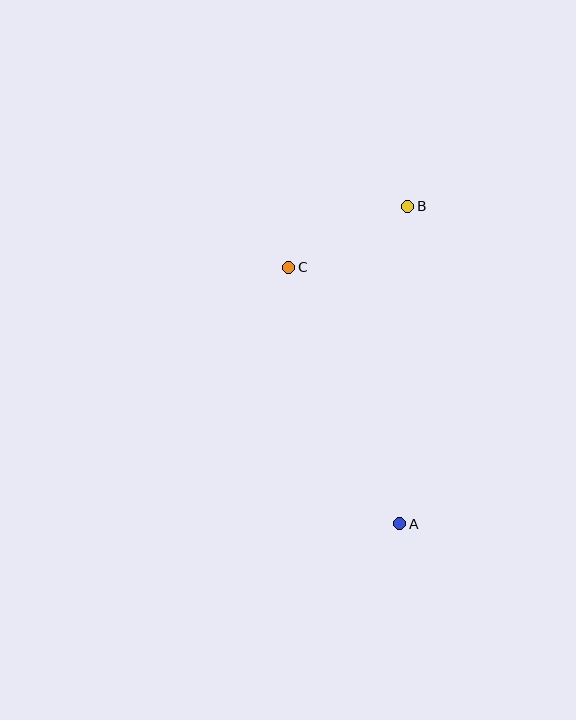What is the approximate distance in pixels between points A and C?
The distance between A and C is approximately 280 pixels.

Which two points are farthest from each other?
Points A and B are farthest from each other.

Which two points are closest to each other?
Points B and C are closest to each other.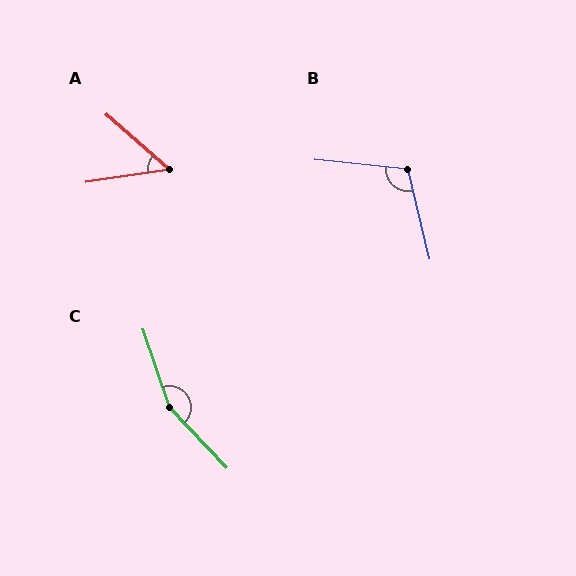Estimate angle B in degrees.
Approximately 109 degrees.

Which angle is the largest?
C, at approximately 155 degrees.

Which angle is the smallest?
A, at approximately 49 degrees.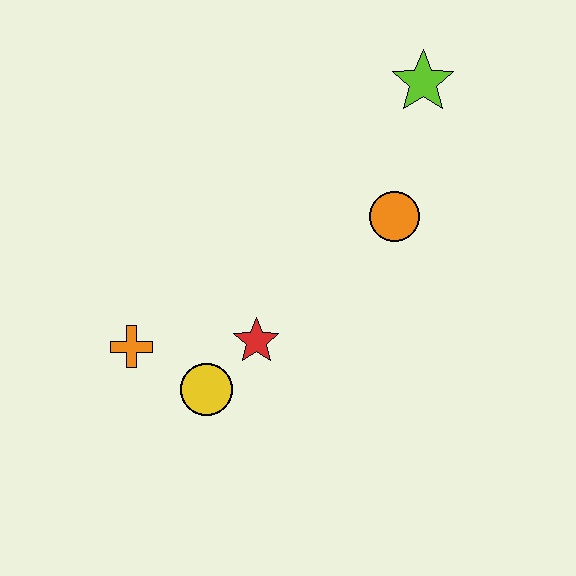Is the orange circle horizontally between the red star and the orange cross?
No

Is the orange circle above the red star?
Yes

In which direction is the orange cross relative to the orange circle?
The orange cross is to the left of the orange circle.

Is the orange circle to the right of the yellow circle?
Yes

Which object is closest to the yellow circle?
The red star is closest to the yellow circle.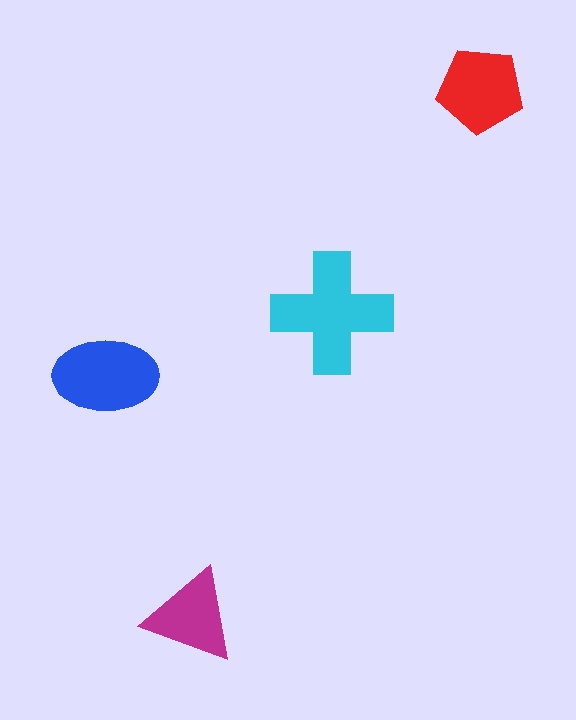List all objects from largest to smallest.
The cyan cross, the blue ellipse, the red pentagon, the magenta triangle.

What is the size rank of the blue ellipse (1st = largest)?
2nd.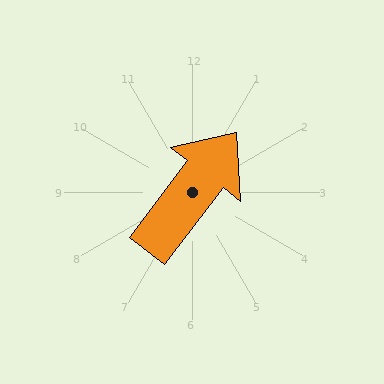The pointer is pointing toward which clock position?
Roughly 1 o'clock.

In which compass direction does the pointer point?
Northeast.